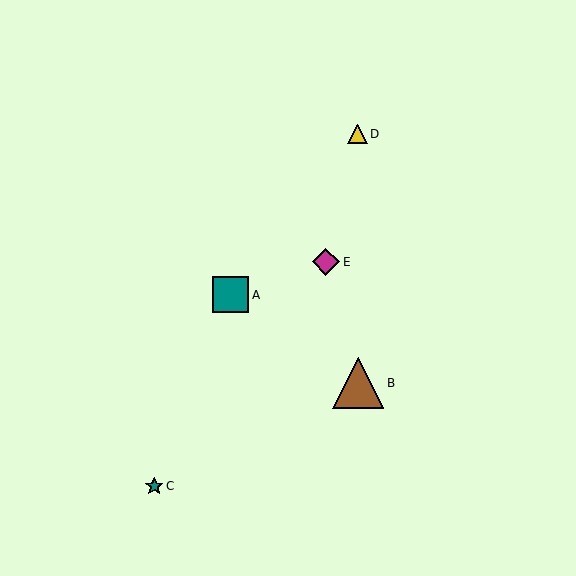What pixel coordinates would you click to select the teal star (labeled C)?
Click at (154, 486) to select the teal star C.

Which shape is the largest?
The brown triangle (labeled B) is the largest.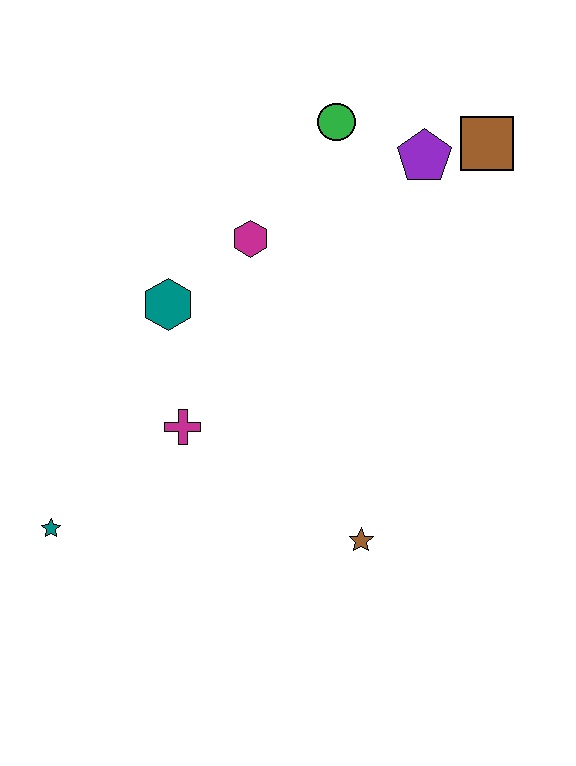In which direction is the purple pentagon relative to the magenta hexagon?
The purple pentagon is to the right of the magenta hexagon.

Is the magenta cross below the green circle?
Yes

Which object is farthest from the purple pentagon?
The teal star is farthest from the purple pentagon.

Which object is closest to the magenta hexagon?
The teal hexagon is closest to the magenta hexagon.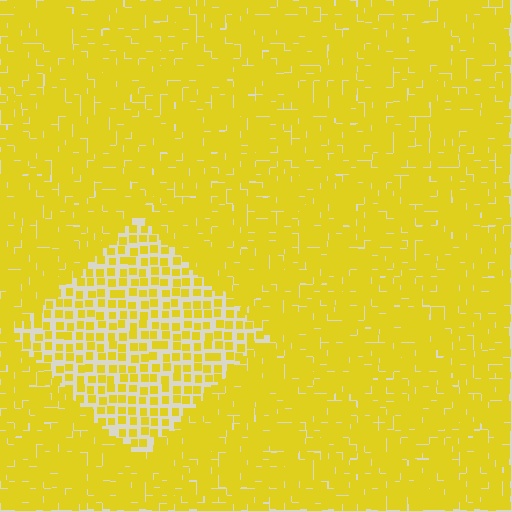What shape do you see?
I see a diamond.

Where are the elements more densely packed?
The elements are more densely packed outside the diamond boundary.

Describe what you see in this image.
The image contains small yellow elements arranged at two different densities. A diamond-shaped region is visible where the elements are less densely packed than the surrounding area.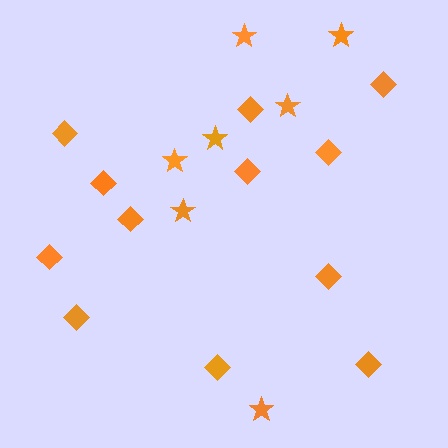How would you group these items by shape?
There are 2 groups: one group of stars (7) and one group of diamonds (12).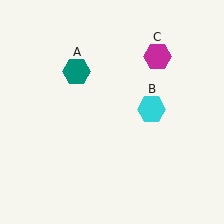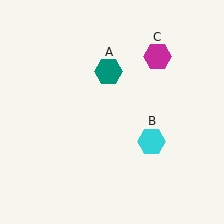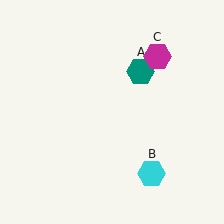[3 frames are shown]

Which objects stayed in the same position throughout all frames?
Magenta hexagon (object C) remained stationary.